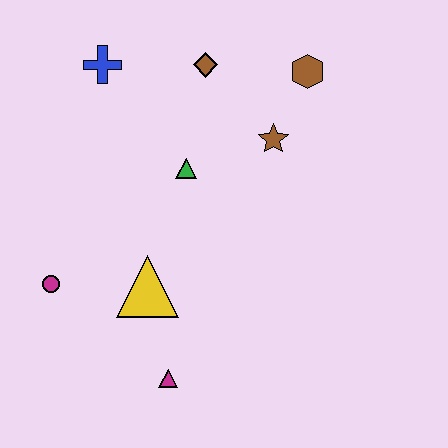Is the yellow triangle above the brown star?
No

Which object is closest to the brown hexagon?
The brown star is closest to the brown hexagon.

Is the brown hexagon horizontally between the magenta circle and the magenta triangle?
No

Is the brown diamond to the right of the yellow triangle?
Yes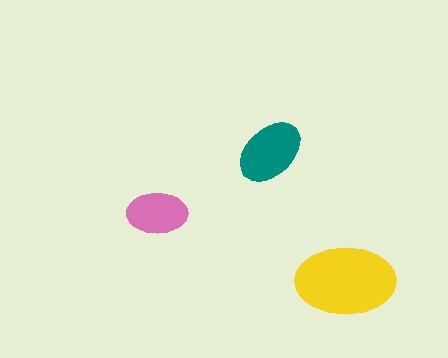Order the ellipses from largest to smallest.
the yellow one, the teal one, the pink one.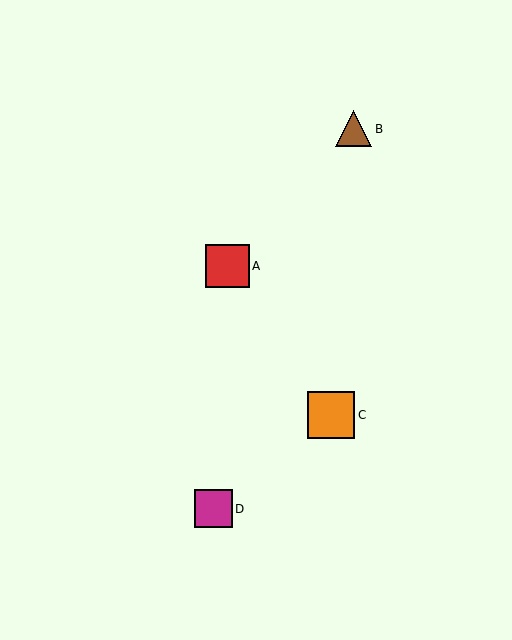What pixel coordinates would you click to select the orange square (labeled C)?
Click at (331, 415) to select the orange square C.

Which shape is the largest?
The orange square (labeled C) is the largest.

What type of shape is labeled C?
Shape C is an orange square.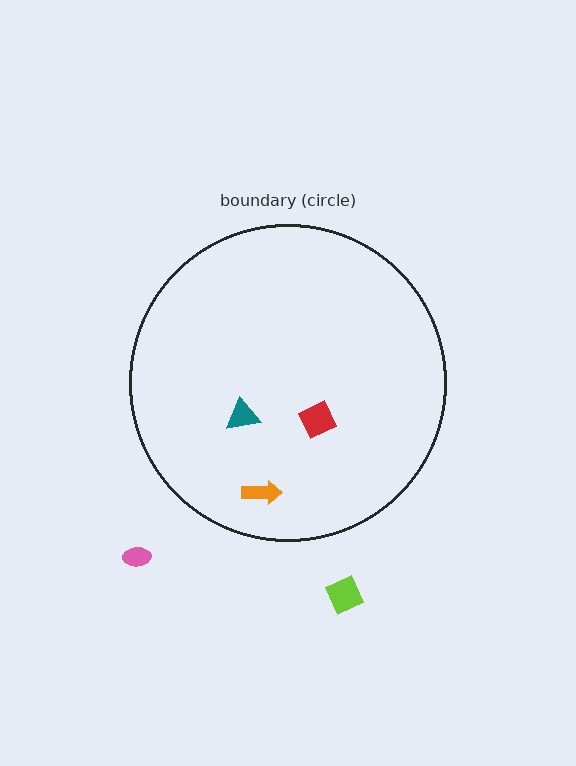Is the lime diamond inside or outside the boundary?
Outside.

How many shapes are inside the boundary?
3 inside, 2 outside.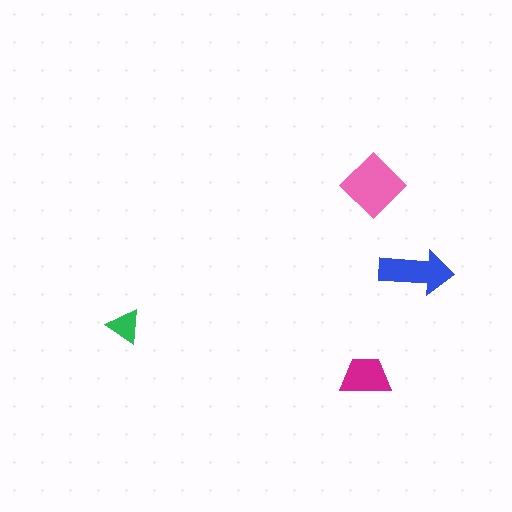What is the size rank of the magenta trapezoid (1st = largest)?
3rd.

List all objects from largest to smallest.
The pink diamond, the blue arrow, the magenta trapezoid, the green triangle.